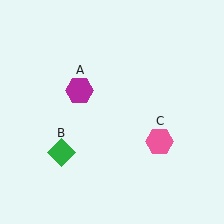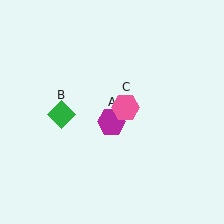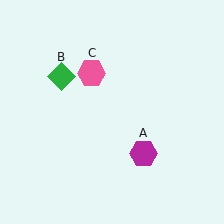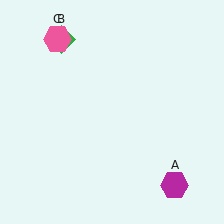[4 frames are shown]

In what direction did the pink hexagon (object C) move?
The pink hexagon (object C) moved up and to the left.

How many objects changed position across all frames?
3 objects changed position: magenta hexagon (object A), green diamond (object B), pink hexagon (object C).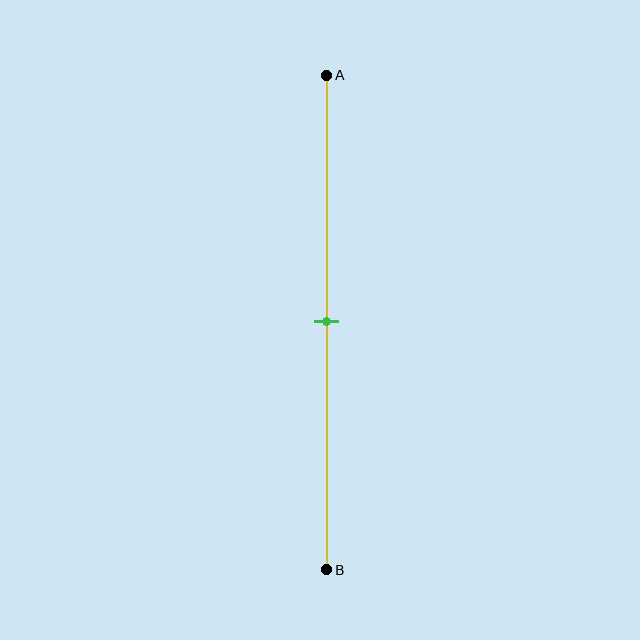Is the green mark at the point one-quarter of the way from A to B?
No, the mark is at about 50% from A, not at the 25% one-quarter point.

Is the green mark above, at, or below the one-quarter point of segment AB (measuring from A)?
The green mark is below the one-quarter point of segment AB.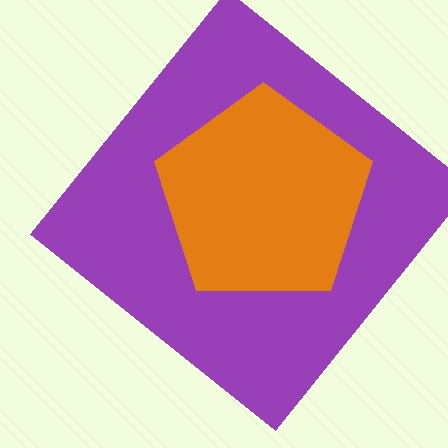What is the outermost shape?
The purple diamond.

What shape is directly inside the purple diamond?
The orange pentagon.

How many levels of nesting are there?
2.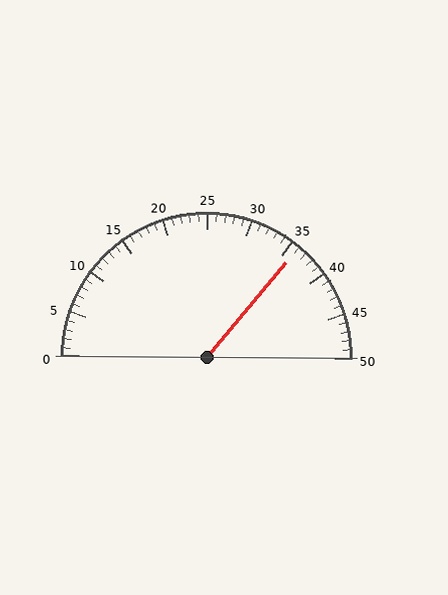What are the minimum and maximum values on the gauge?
The gauge ranges from 0 to 50.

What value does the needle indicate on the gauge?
The needle indicates approximately 36.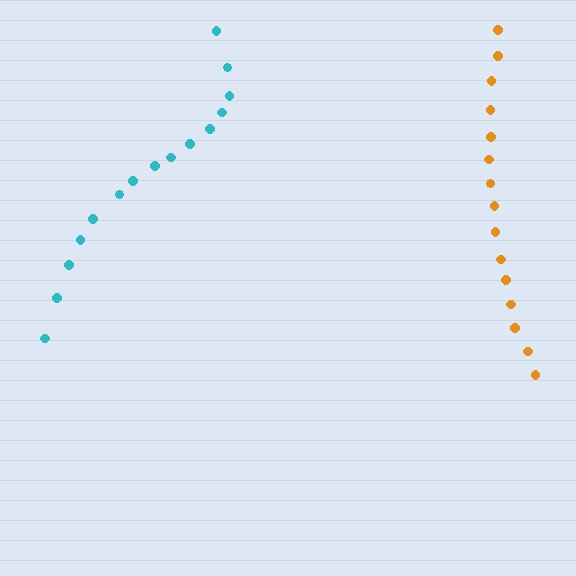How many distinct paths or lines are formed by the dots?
There are 2 distinct paths.